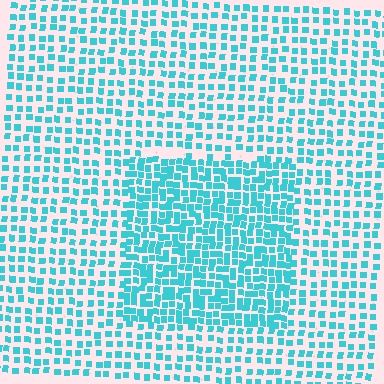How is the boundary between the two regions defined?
The boundary is defined by a change in element density (approximately 1.8x ratio). All elements are the same color, size, and shape.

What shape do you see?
I see a rectangle.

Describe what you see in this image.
The image contains small cyan elements arranged at two different densities. A rectangle-shaped region is visible where the elements are more densely packed than the surrounding area.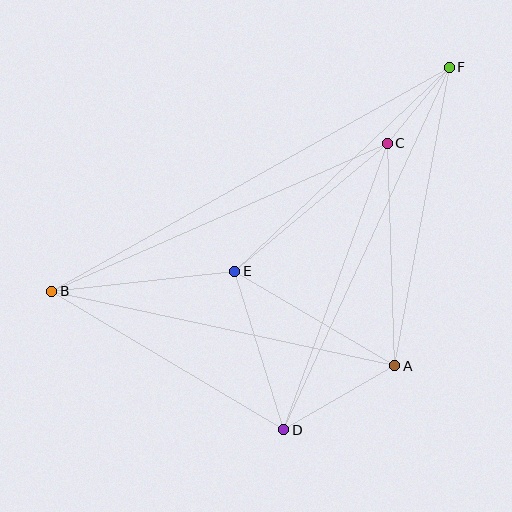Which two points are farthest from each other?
Points B and F are farthest from each other.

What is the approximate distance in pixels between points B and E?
The distance between B and E is approximately 184 pixels.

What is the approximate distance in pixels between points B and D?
The distance between B and D is approximately 270 pixels.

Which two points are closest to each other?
Points C and F are closest to each other.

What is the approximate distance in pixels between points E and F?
The distance between E and F is approximately 296 pixels.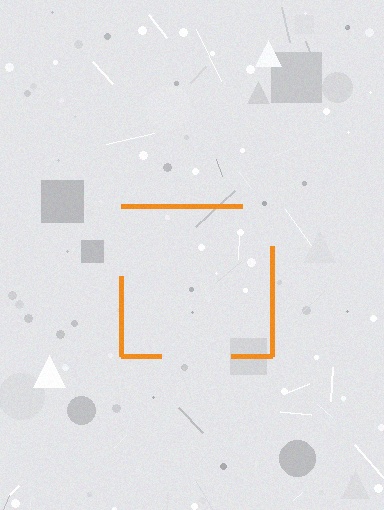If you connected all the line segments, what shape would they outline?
They would outline a square.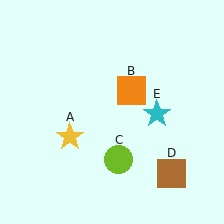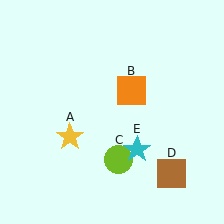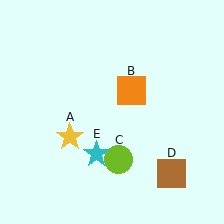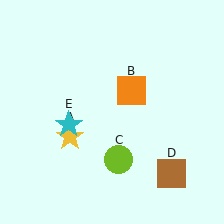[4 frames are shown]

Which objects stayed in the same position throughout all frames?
Yellow star (object A) and orange square (object B) and lime circle (object C) and brown square (object D) remained stationary.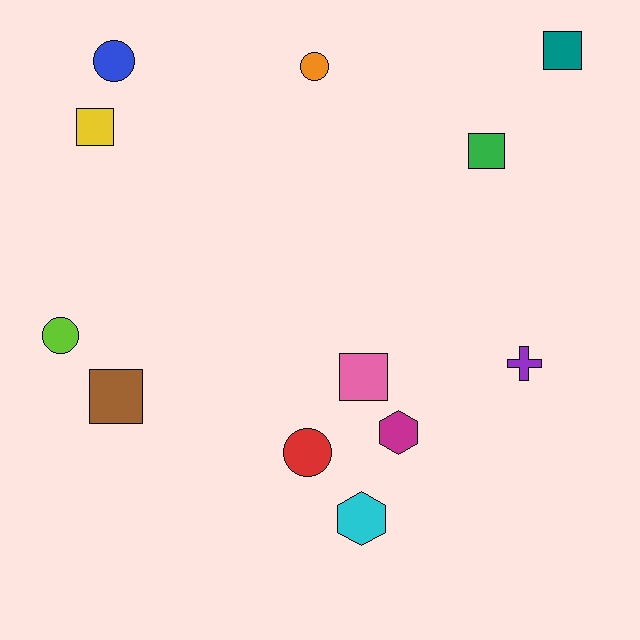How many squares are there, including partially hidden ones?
There are 5 squares.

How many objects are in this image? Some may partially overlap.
There are 12 objects.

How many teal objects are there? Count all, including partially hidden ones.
There is 1 teal object.